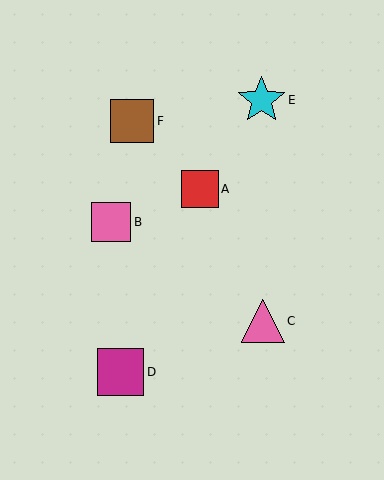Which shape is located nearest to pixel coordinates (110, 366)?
The magenta square (labeled D) at (120, 372) is nearest to that location.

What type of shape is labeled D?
Shape D is a magenta square.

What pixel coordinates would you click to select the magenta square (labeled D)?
Click at (120, 372) to select the magenta square D.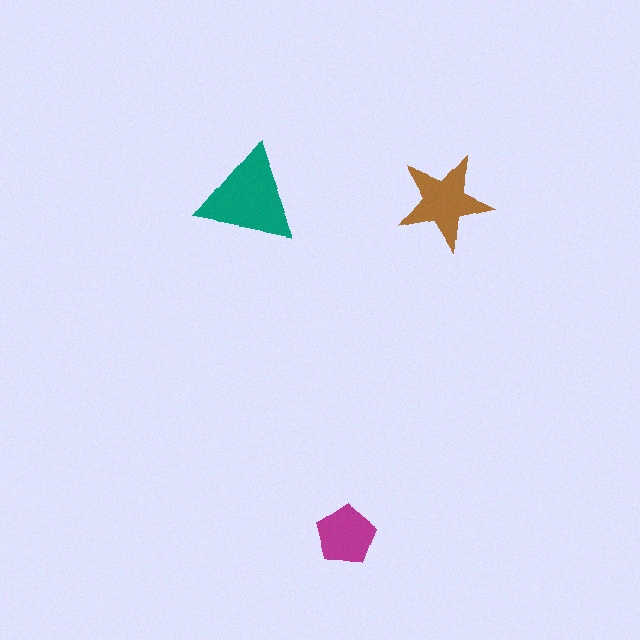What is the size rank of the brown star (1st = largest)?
2nd.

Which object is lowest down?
The magenta pentagon is bottommost.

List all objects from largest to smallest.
The teal triangle, the brown star, the magenta pentagon.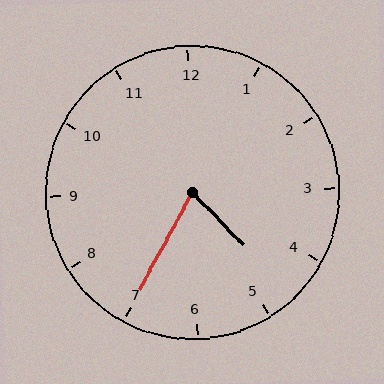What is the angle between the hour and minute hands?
Approximately 72 degrees.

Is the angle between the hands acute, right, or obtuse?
It is acute.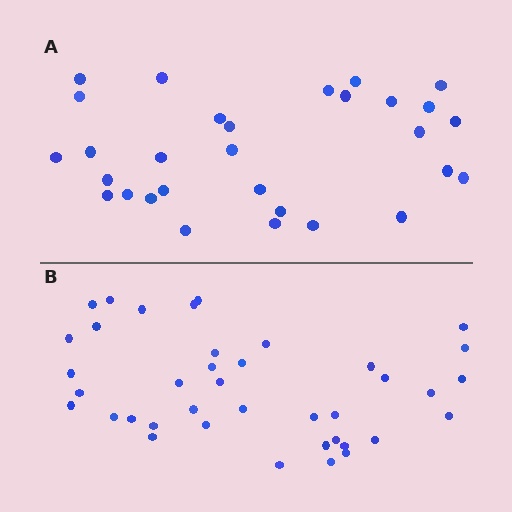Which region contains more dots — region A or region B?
Region B (the bottom region) has more dots.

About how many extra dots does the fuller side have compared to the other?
Region B has roughly 8 or so more dots than region A.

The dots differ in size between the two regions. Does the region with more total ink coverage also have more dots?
No. Region A has more total ink coverage because its dots are larger, but region B actually contains more individual dots. Total area can be misleading — the number of items is what matters here.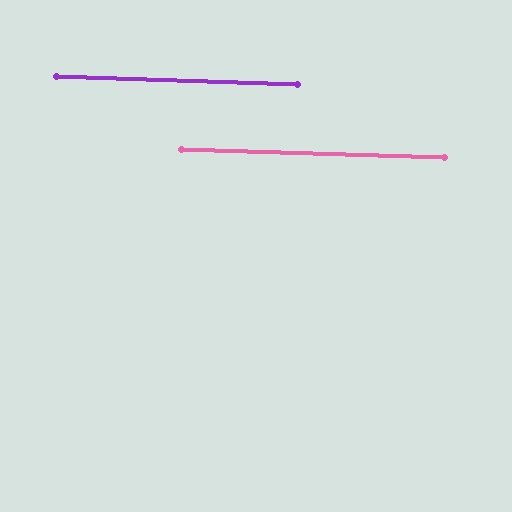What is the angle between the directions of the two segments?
Approximately 0 degrees.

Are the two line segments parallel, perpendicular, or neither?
Parallel — their directions differ by only 0.3°.